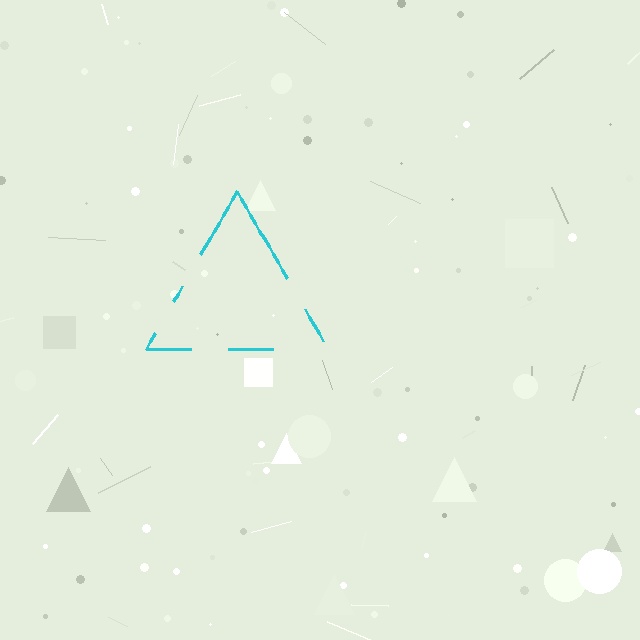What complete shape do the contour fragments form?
The contour fragments form a triangle.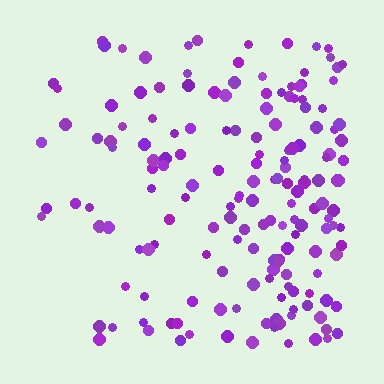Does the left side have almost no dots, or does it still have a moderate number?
Still a moderate number, just noticeably fewer than the right.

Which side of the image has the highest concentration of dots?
The right.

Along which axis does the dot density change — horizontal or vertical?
Horizontal.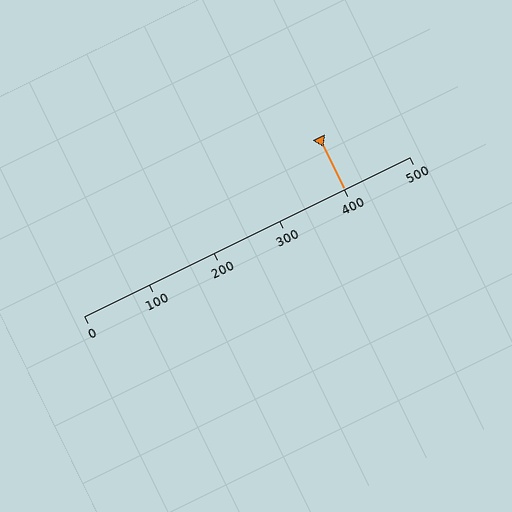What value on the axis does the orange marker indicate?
The marker indicates approximately 400.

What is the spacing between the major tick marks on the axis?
The major ticks are spaced 100 apart.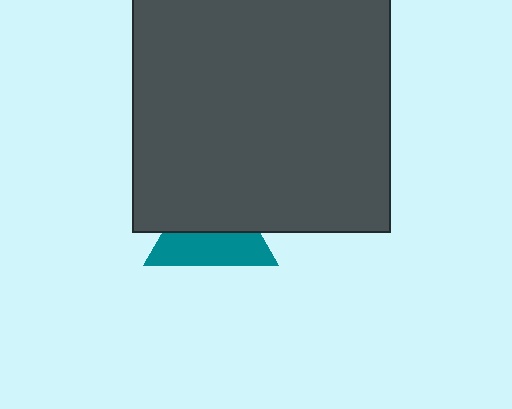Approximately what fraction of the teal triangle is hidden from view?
Roughly 53% of the teal triangle is hidden behind the dark gray rectangle.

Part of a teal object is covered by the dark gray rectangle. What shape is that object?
It is a triangle.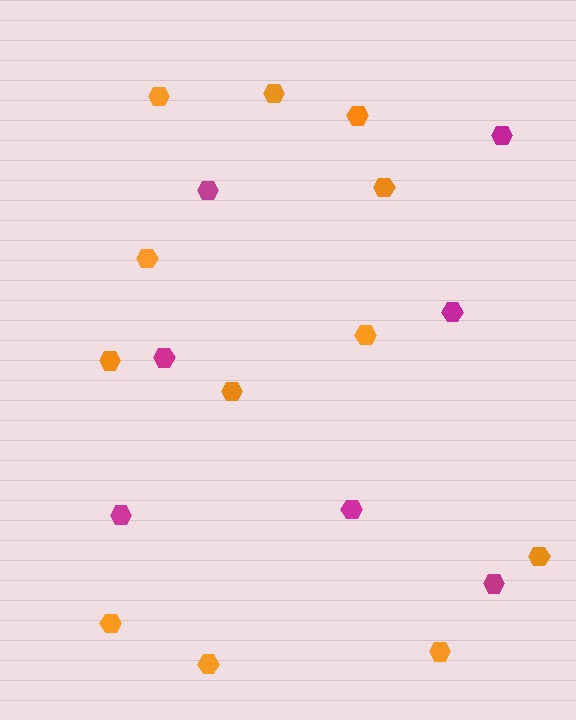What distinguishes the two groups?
There are 2 groups: one group of orange hexagons (12) and one group of magenta hexagons (7).